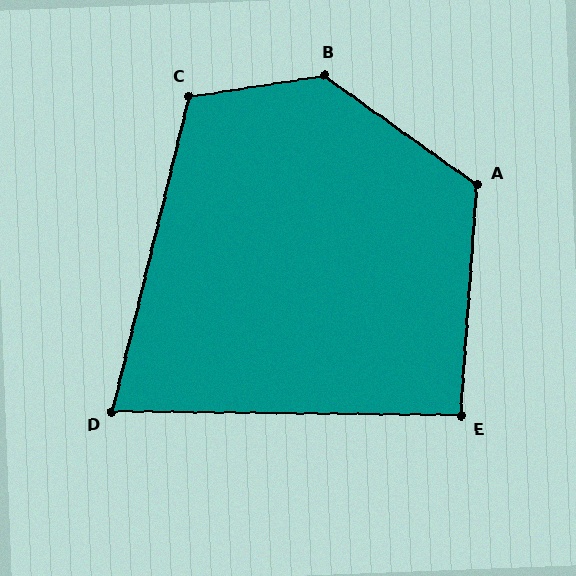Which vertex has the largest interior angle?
B, at approximately 136 degrees.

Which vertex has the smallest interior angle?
D, at approximately 77 degrees.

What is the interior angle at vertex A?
Approximately 122 degrees (obtuse).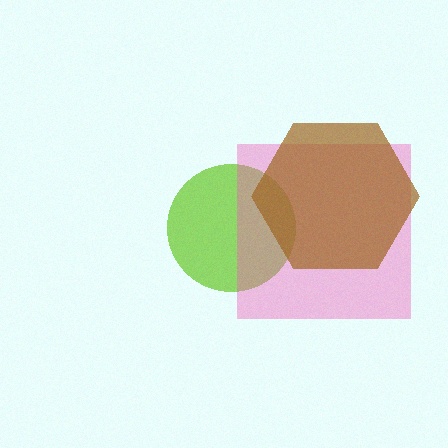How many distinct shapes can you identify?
There are 3 distinct shapes: a lime circle, a pink square, a brown hexagon.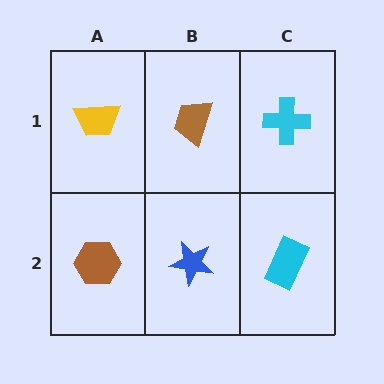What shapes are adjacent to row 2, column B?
A brown trapezoid (row 1, column B), a brown hexagon (row 2, column A), a cyan rectangle (row 2, column C).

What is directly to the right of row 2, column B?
A cyan rectangle.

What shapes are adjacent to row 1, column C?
A cyan rectangle (row 2, column C), a brown trapezoid (row 1, column B).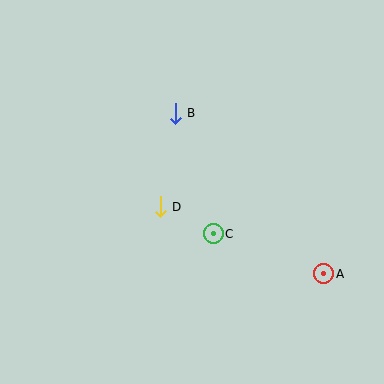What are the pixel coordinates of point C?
Point C is at (213, 234).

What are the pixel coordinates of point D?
Point D is at (160, 207).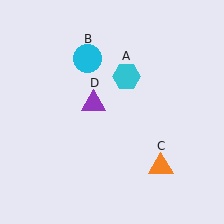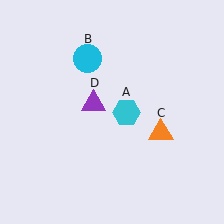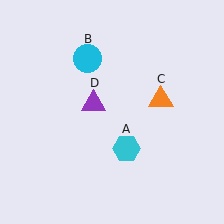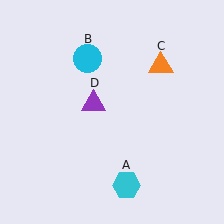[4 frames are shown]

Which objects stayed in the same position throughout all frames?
Cyan circle (object B) and purple triangle (object D) remained stationary.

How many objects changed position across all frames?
2 objects changed position: cyan hexagon (object A), orange triangle (object C).